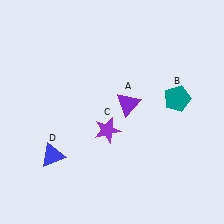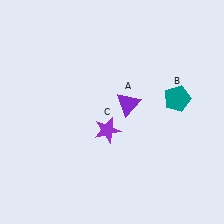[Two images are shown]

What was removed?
The blue triangle (D) was removed in Image 2.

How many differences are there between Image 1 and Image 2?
There is 1 difference between the two images.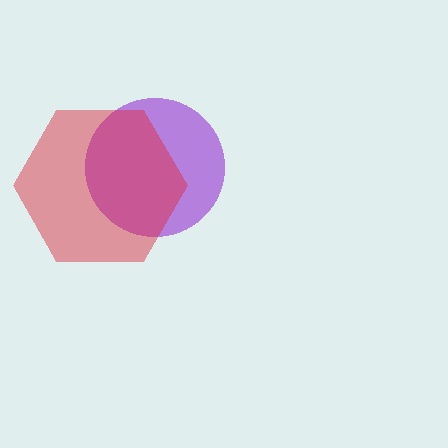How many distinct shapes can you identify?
There are 2 distinct shapes: a purple circle, a red hexagon.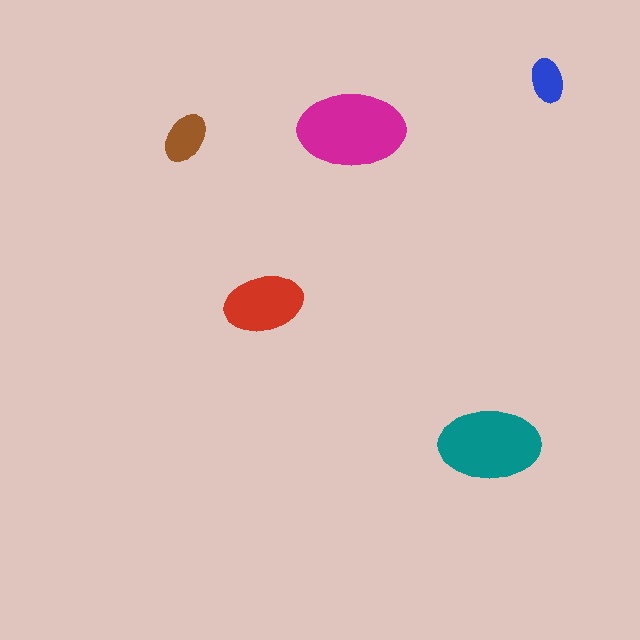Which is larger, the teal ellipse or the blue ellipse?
The teal one.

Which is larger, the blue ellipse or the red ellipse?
The red one.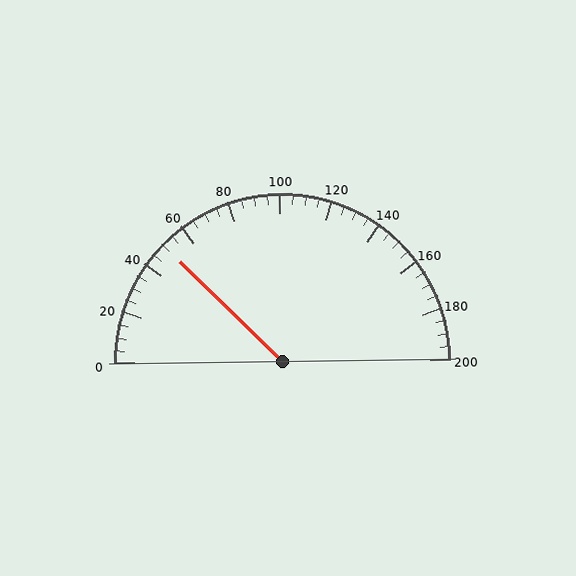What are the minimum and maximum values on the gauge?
The gauge ranges from 0 to 200.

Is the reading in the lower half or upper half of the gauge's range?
The reading is in the lower half of the range (0 to 200).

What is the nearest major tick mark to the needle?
The nearest major tick mark is 40.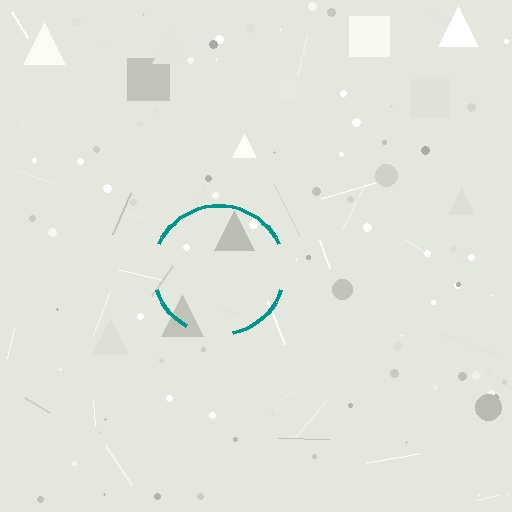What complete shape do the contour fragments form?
The contour fragments form a circle.